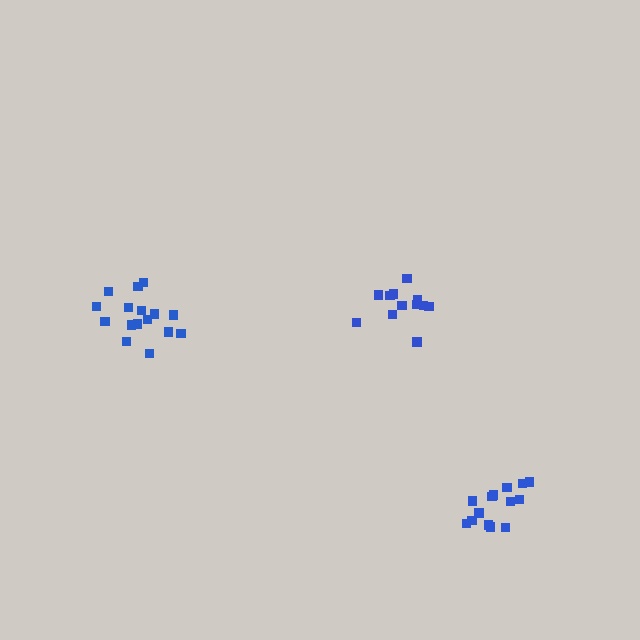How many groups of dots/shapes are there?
There are 3 groups.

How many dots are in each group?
Group 1: 12 dots, Group 2: 14 dots, Group 3: 17 dots (43 total).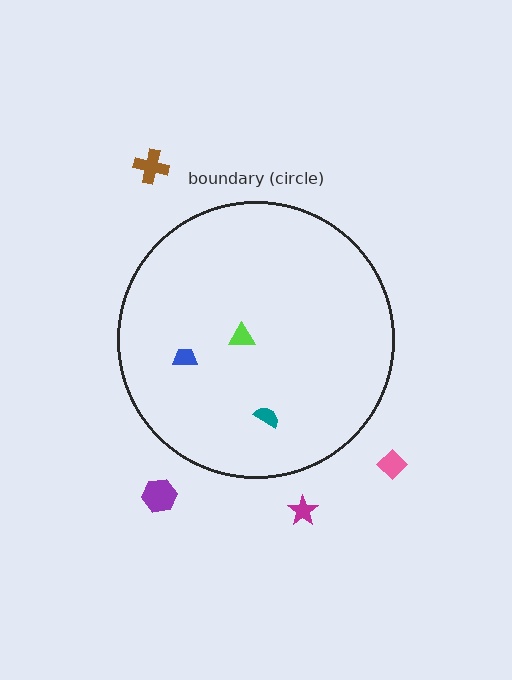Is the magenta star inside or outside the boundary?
Outside.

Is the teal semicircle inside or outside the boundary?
Inside.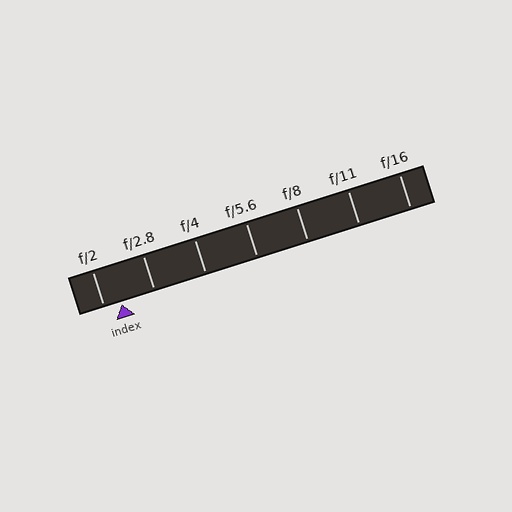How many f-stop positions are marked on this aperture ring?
There are 7 f-stop positions marked.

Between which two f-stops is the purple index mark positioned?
The index mark is between f/2 and f/2.8.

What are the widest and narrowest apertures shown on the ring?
The widest aperture shown is f/2 and the narrowest is f/16.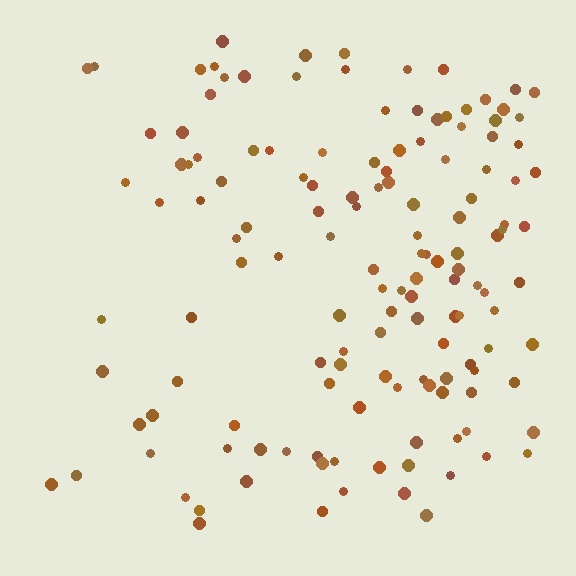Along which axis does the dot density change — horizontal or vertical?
Horizontal.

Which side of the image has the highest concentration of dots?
The right.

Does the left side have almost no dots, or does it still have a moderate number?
Still a moderate number, just noticeably fewer than the right.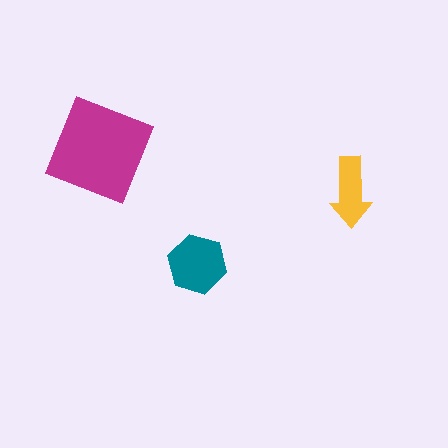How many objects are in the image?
There are 3 objects in the image.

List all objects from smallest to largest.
The yellow arrow, the teal hexagon, the magenta diamond.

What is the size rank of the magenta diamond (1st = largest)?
1st.